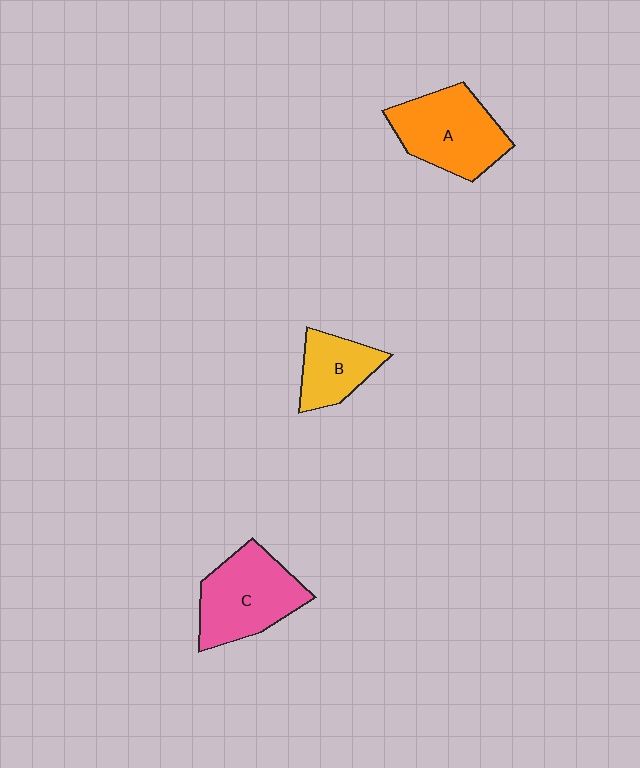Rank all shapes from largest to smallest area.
From largest to smallest: A (orange), C (pink), B (yellow).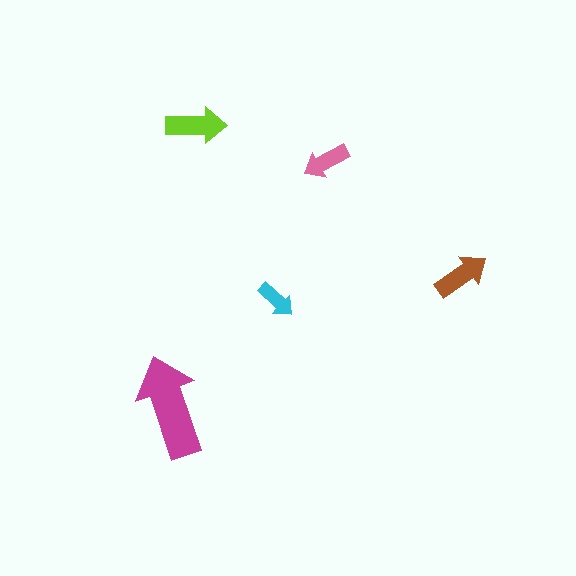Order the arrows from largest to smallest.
the magenta one, the lime one, the brown one, the pink one, the cyan one.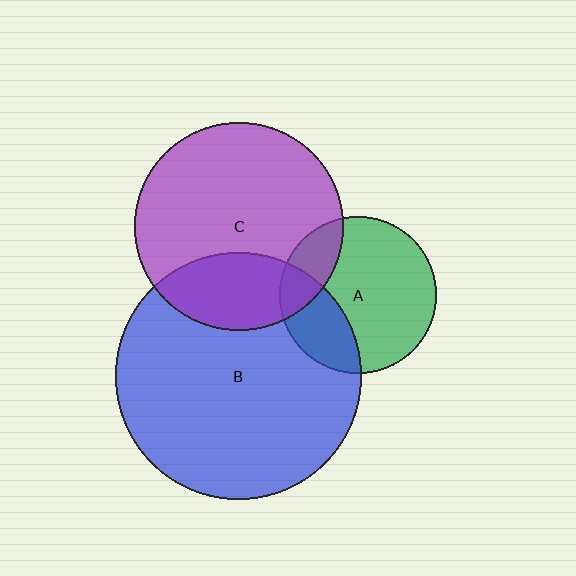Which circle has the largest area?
Circle B (blue).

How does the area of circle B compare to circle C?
Approximately 1.4 times.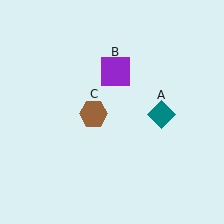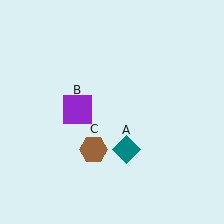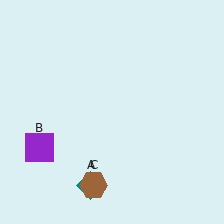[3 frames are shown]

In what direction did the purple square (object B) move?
The purple square (object B) moved down and to the left.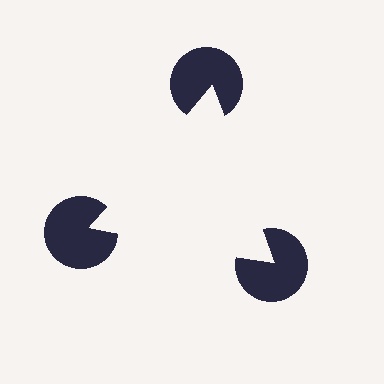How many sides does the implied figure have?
3 sides.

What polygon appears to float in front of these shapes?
An illusory triangle — its edges are inferred from the aligned wedge cuts in the pac-man discs, not physically drawn.